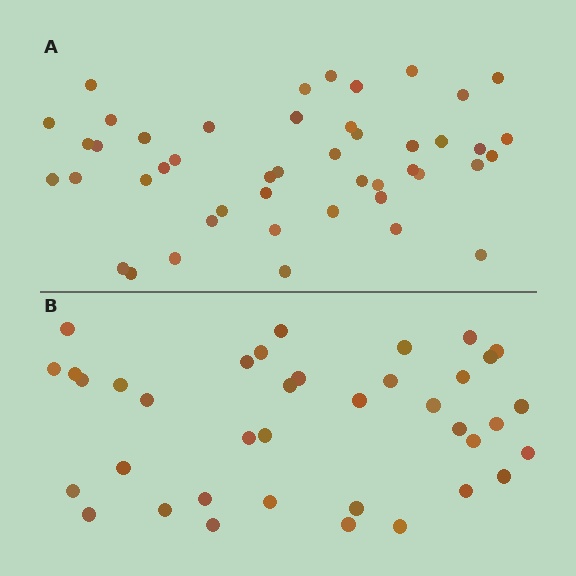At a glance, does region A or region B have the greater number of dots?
Region A (the top region) has more dots.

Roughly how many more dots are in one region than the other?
Region A has roughly 8 or so more dots than region B.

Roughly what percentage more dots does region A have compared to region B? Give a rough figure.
About 20% more.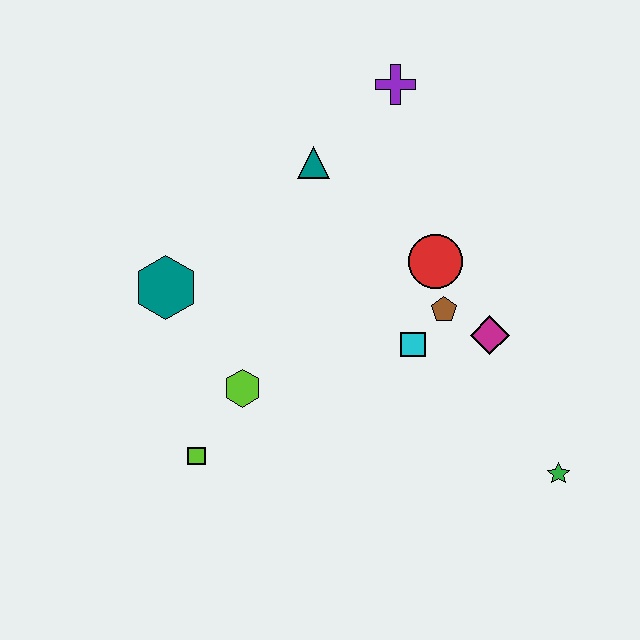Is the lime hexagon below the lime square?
No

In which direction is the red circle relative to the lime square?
The red circle is to the right of the lime square.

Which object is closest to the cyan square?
The brown pentagon is closest to the cyan square.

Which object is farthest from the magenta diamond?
The teal hexagon is farthest from the magenta diamond.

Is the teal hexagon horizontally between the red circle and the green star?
No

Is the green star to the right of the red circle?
Yes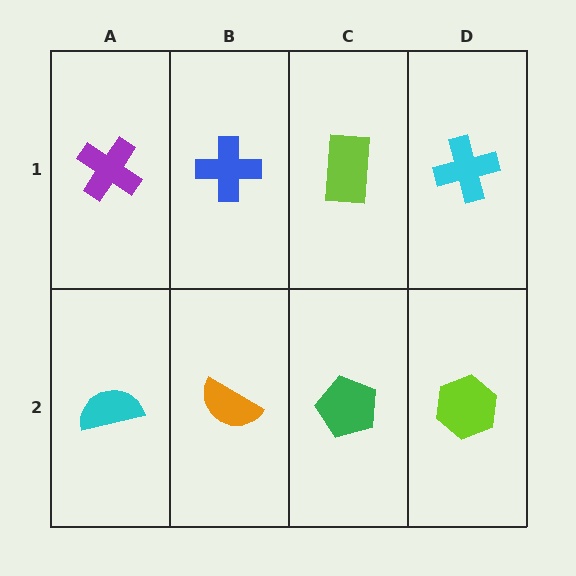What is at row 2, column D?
A lime hexagon.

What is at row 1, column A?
A purple cross.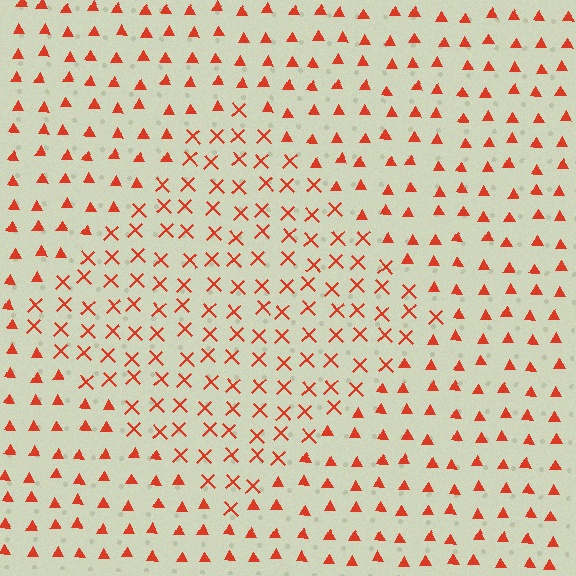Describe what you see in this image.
The image is filled with small red elements arranged in a uniform grid. A diamond-shaped region contains X marks, while the surrounding area contains triangles. The boundary is defined purely by the change in element shape.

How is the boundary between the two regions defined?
The boundary is defined by a change in element shape: X marks inside vs. triangles outside. All elements share the same color and spacing.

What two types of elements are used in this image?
The image uses X marks inside the diamond region and triangles outside it.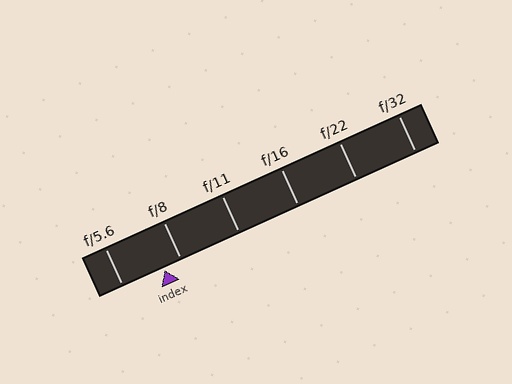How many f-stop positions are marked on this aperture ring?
There are 6 f-stop positions marked.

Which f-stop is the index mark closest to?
The index mark is closest to f/8.